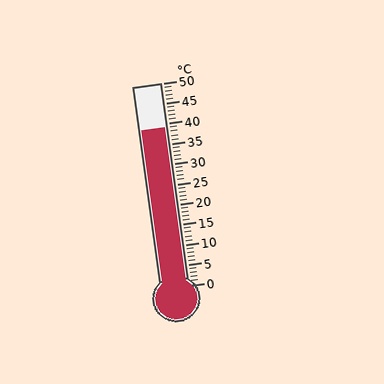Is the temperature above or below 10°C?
The temperature is above 10°C.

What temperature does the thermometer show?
The thermometer shows approximately 39°C.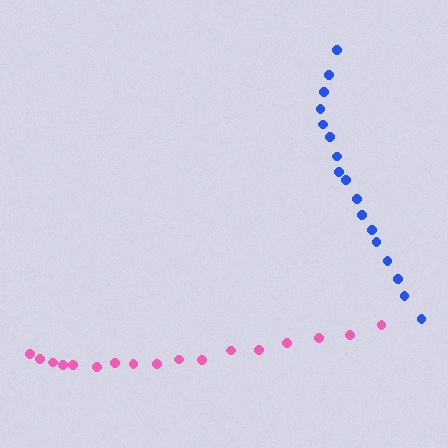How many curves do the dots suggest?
There are 2 distinct paths.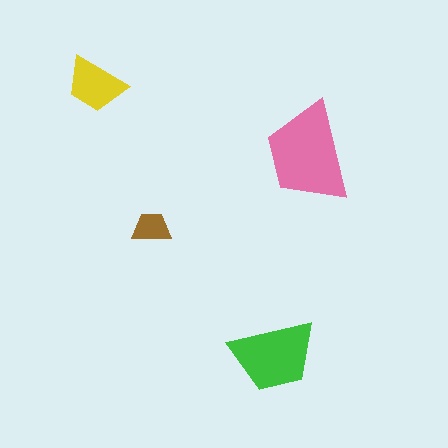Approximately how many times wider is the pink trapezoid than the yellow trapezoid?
About 1.5 times wider.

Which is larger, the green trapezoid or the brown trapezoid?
The green one.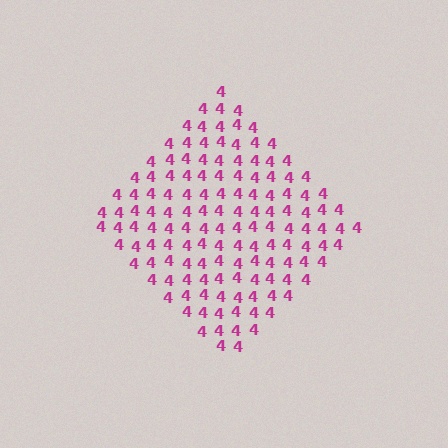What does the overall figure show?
The overall figure shows a diamond.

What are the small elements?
The small elements are digit 4's.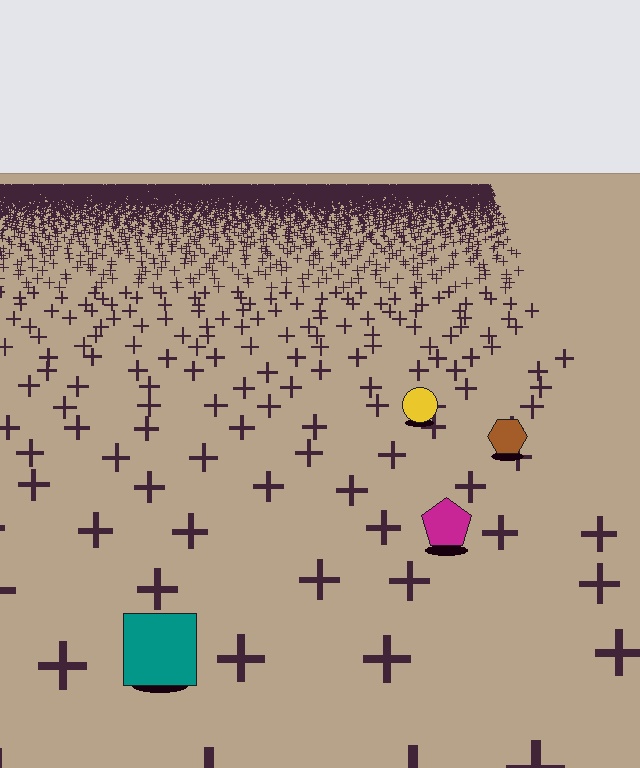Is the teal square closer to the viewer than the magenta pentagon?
Yes. The teal square is closer — you can tell from the texture gradient: the ground texture is coarser near it.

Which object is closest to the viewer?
The teal square is closest. The texture marks near it are larger and more spread out.